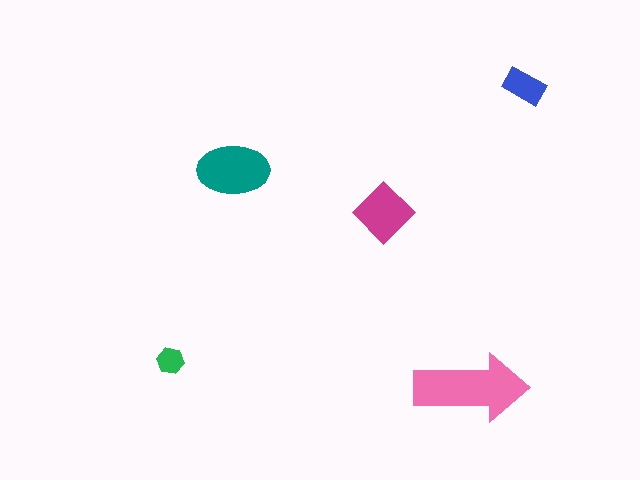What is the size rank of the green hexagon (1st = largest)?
5th.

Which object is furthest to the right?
The blue rectangle is rightmost.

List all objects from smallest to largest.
The green hexagon, the blue rectangle, the magenta diamond, the teal ellipse, the pink arrow.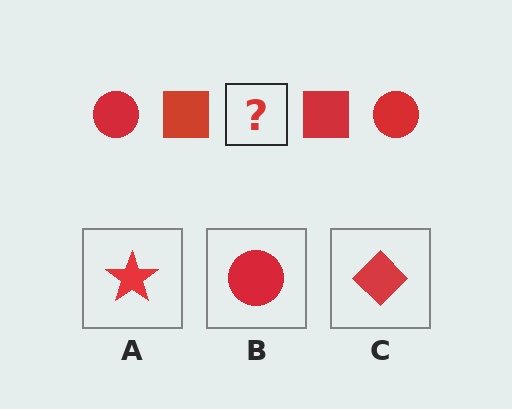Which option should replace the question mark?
Option B.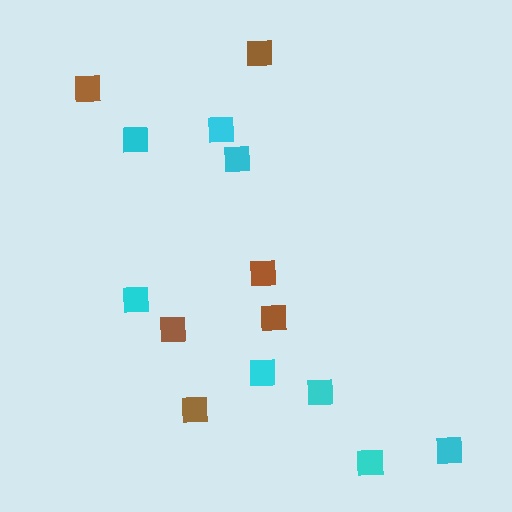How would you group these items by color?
There are 2 groups: one group of cyan squares (8) and one group of brown squares (6).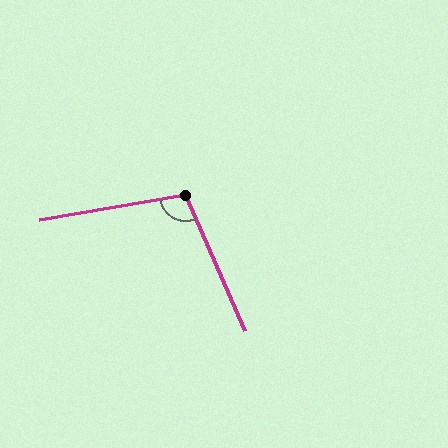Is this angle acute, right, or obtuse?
It is obtuse.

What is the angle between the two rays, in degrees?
Approximately 104 degrees.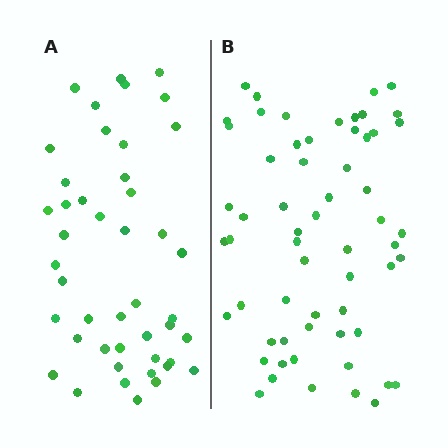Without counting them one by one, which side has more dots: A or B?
Region B (the right region) has more dots.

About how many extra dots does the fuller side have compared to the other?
Region B has approximately 15 more dots than region A.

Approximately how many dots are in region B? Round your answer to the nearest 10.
About 60 dots.